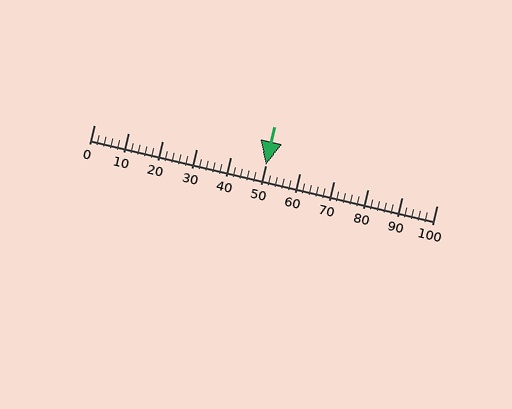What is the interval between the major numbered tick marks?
The major tick marks are spaced 10 units apart.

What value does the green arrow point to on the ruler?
The green arrow points to approximately 50.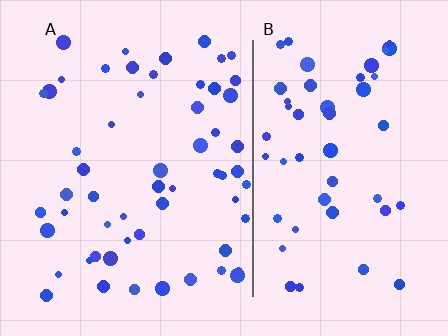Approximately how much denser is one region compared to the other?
Approximately 1.1× — region A over region B.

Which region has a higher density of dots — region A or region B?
A (the left).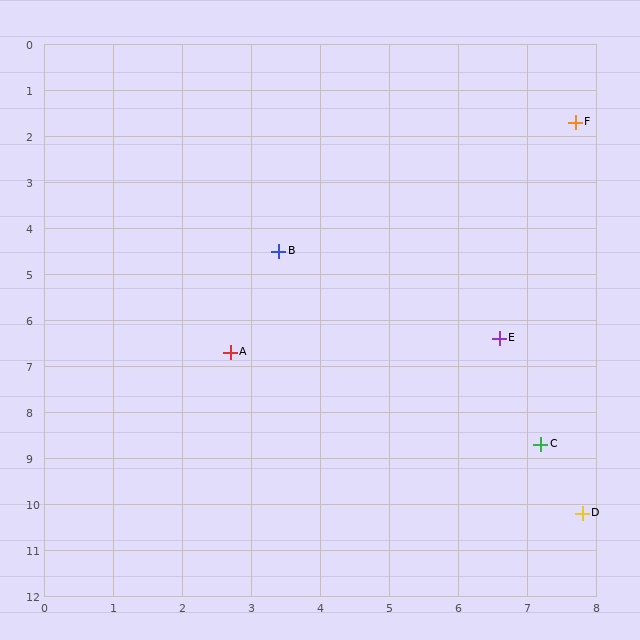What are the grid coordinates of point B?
Point B is at approximately (3.4, 4.5).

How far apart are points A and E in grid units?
Points A and E are about 3.9 grid units apart.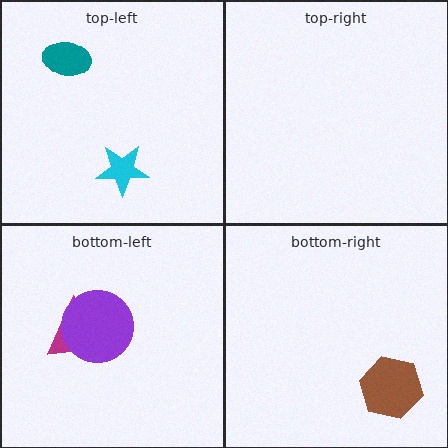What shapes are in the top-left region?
The teal ellipse, the cyan star.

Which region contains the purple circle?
The bottom-left region.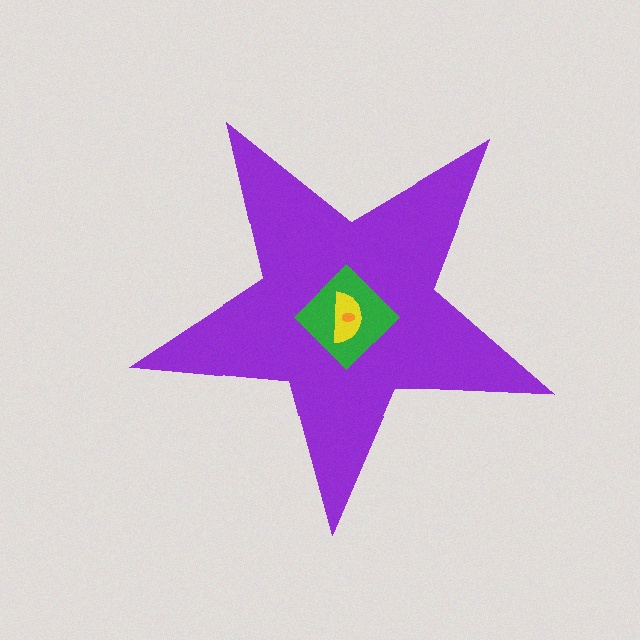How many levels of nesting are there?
4.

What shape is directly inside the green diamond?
The yellow semicircle.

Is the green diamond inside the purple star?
Yes.